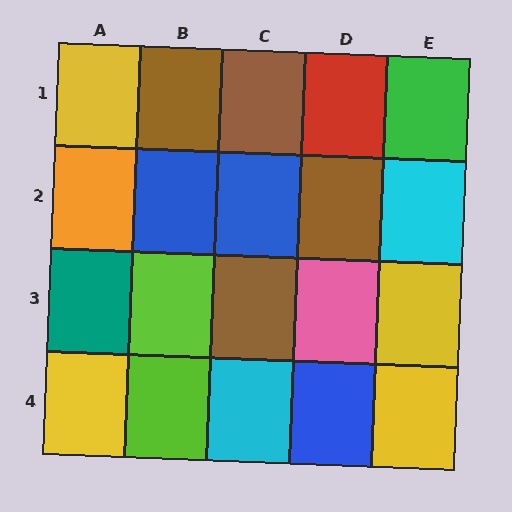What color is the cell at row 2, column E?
Cyan.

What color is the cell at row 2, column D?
Brown.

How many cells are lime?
2 cells are lime.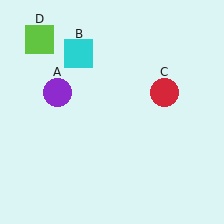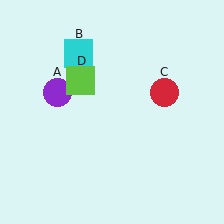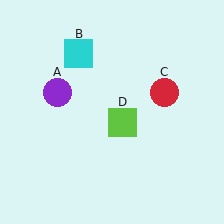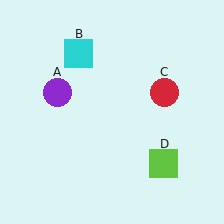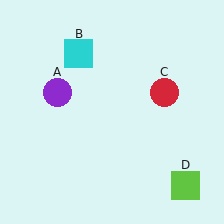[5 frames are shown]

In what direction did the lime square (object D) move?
The lime square (object D) moved down and to the right.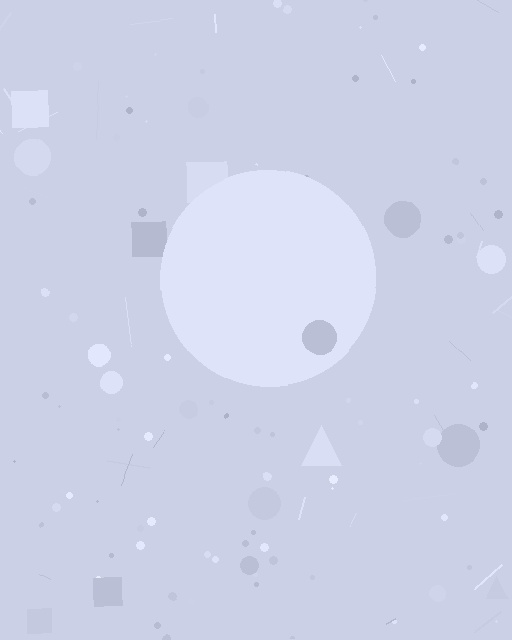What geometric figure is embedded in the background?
A circle is embedded in the background.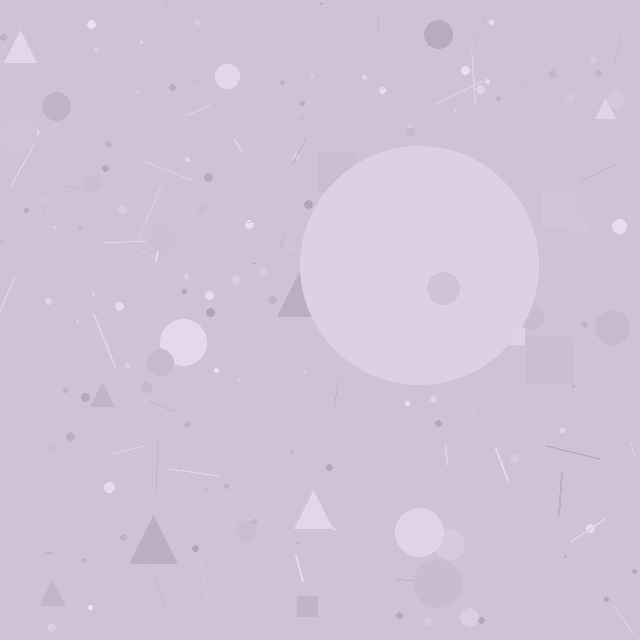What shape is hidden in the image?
A circle is hidden in the image.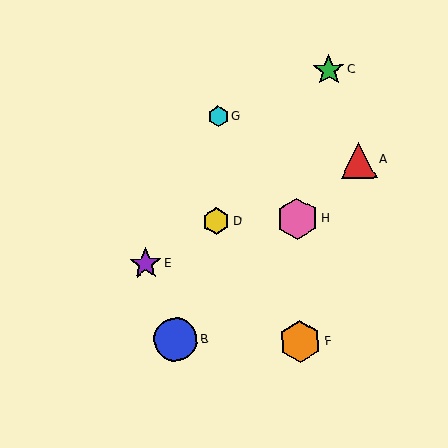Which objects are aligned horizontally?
Objects D, H are aligned horizontally.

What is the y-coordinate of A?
Object A is at y≈160.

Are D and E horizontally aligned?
No, D is at y≈221 and E is at y≈264.